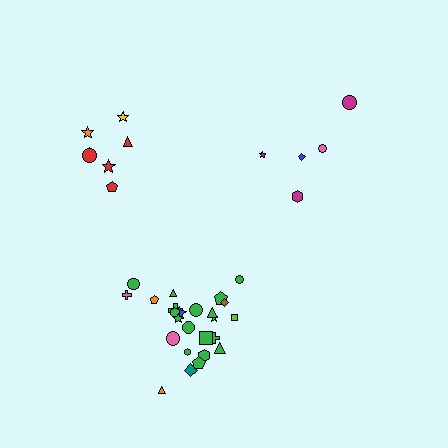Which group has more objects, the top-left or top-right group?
The top-left group.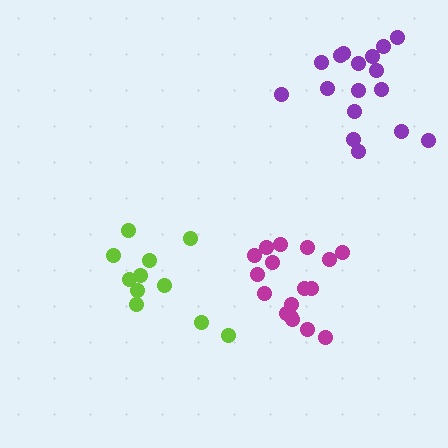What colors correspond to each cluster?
The clusters are colored: purple, magenta, lime.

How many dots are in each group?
Group 1: 17 dots, Group 2: 17 dots, Group 3: 11 dots (45 total).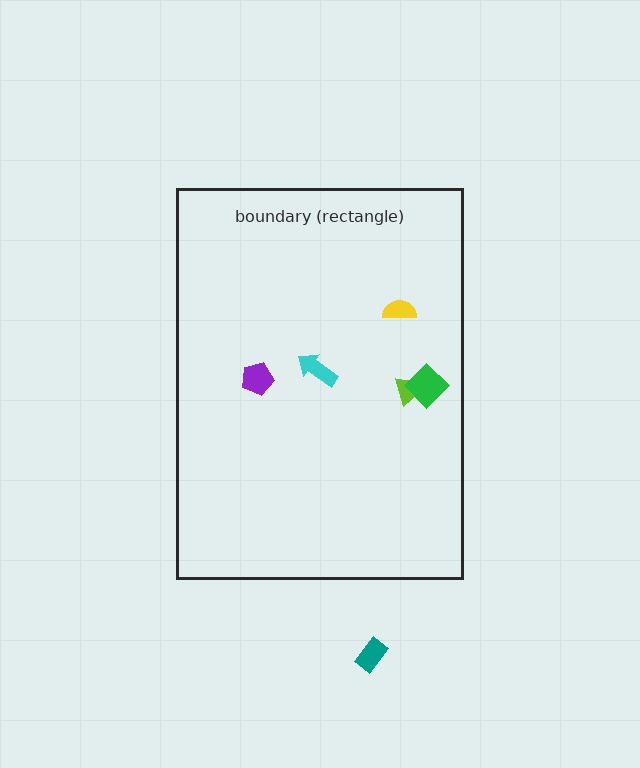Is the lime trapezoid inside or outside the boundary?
Inside.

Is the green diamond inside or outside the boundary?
Inside.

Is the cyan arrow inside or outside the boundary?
Inside.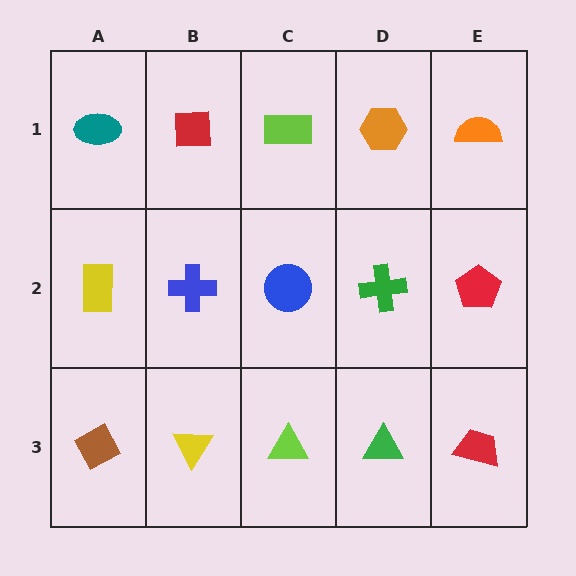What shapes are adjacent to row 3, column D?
A green cross (row 2, column D), a lime triangle (row 3, column C), a red trapezoid (row 3, column E).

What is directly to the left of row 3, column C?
A yellow triangle.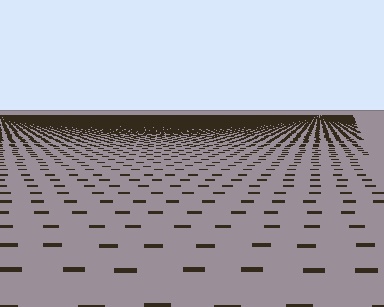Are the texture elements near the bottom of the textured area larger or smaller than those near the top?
Larger. Near the bottom, elements are closer to the viewer and appear at a bigger on-screen size.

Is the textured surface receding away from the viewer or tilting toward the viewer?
The surface is receding away from the viewer. Texture elements get smaller and denser toward the top.